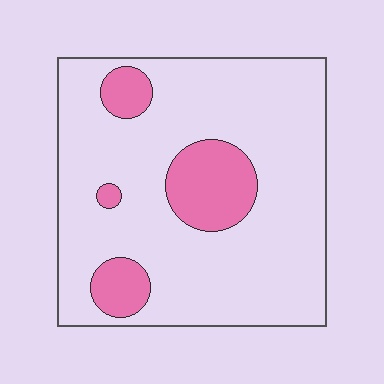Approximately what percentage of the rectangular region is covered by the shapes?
Approximately 15%.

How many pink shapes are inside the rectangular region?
4.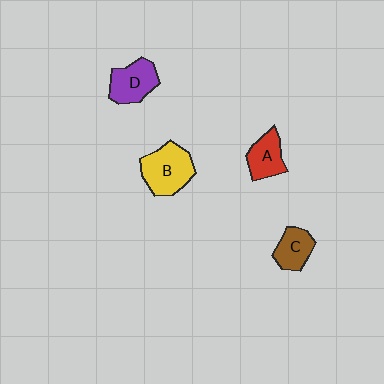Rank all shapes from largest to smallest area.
From largest to smallest: B (yellow), D (purple), A (red), C (brown).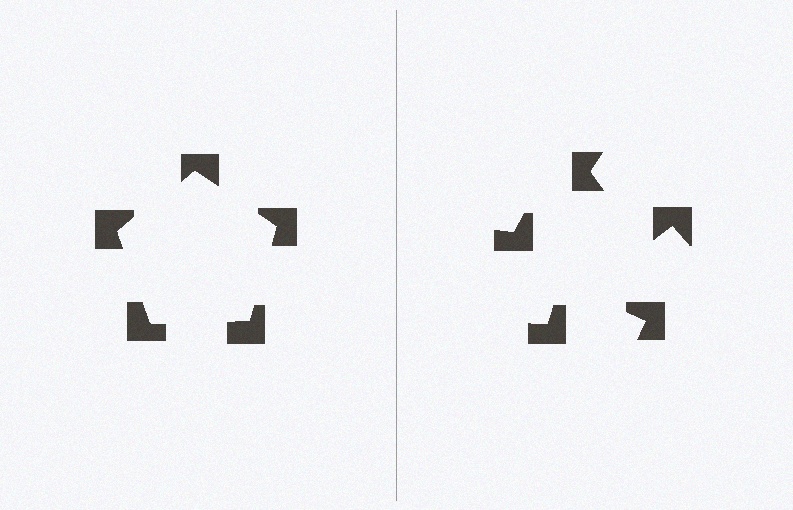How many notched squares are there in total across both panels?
10 — 5 on each side.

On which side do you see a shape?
An illusory pentagon appears on the left side. On the right side the wedge cuts are rotated, so no coherent shape forms.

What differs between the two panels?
The notched squares are positioned identically on both sides; only the wedge orientations differ. On the left they align to a pentagon; on the right they are misaligned.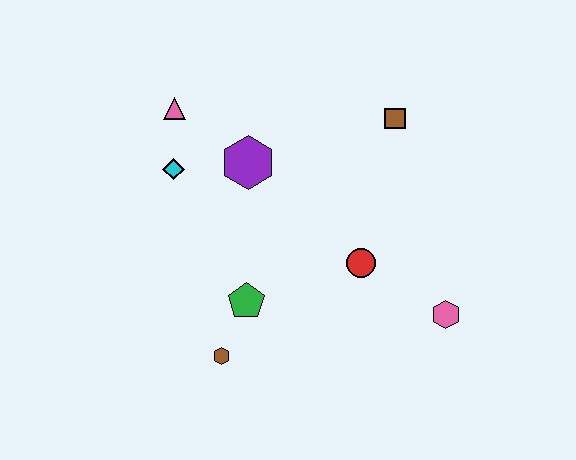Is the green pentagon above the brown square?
No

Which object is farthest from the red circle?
The pink triangle is farthest from the red circle.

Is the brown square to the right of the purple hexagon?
Yes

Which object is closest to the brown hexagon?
The green pentagon is closest to the brown hexagon.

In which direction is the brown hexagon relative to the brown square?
The brown hexagon is below the brown square.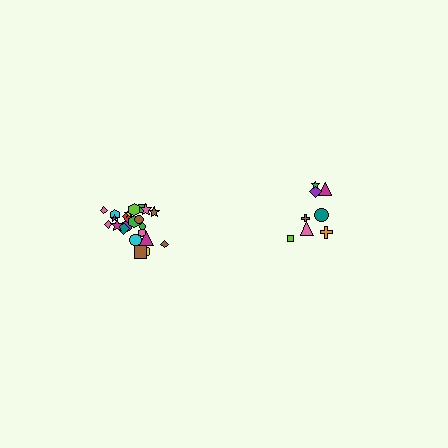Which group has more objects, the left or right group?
The left group.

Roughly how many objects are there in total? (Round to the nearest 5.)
Roughly 30 objects in total.